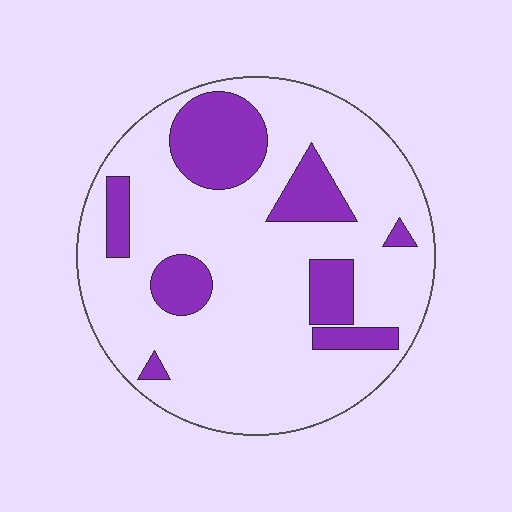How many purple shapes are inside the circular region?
8.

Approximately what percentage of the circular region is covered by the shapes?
Approximately 20%.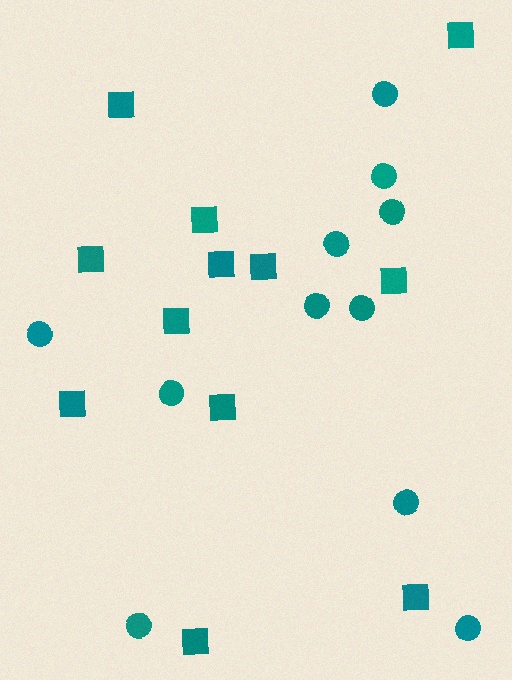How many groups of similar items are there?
There are 2 groups: one group of circles (11) and one group of squares (12).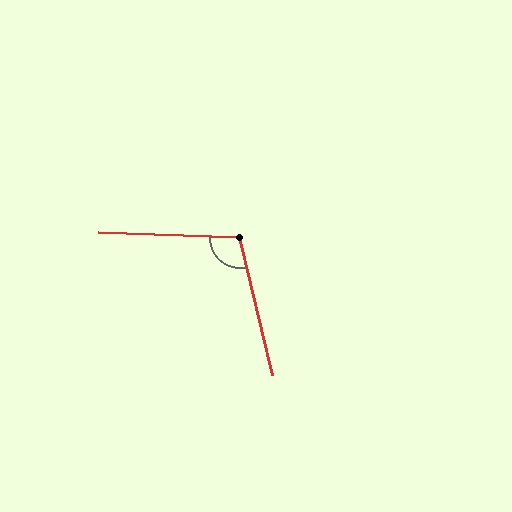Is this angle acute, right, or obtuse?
It is obtuse.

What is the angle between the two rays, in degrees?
Approximately 106 degrees.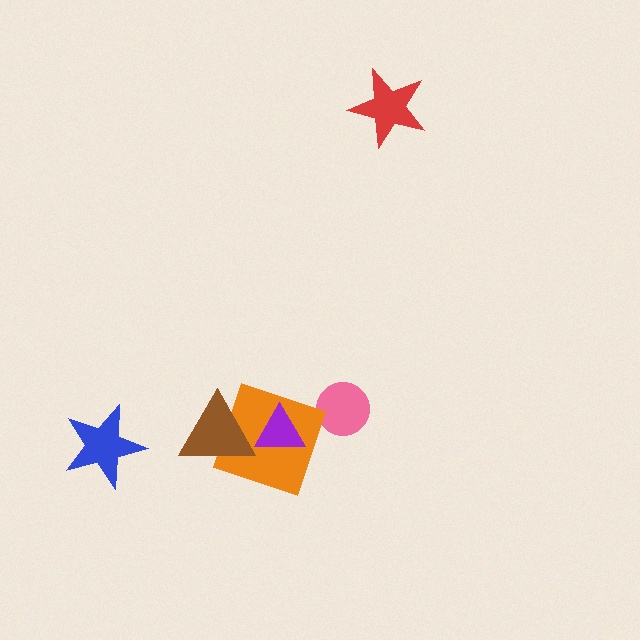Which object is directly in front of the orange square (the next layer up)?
The purple triangle is directly in front of the orange square.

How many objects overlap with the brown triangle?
2 objects overlap with the brown triangle.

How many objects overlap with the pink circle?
0 objects overlap with the pink circle.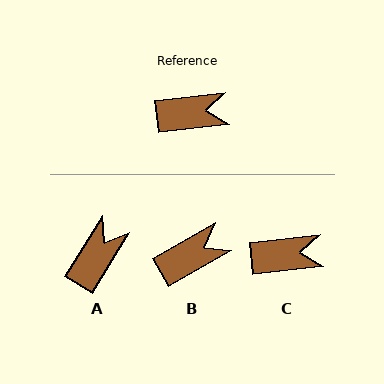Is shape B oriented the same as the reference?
No, it is off by about 23 degrees.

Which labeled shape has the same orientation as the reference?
C.